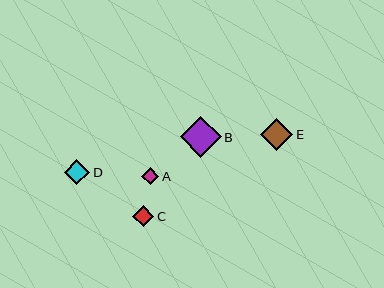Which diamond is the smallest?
Diamond A is the smallest with a size of approximately 17 pixels.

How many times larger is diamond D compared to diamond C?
Diamond D is approximately 1.2 times the size of diamond C.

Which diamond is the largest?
Diamond B is the largest with a size of approximately 41 pixels.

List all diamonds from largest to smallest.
From largest to smallest: B, E, D, C, A.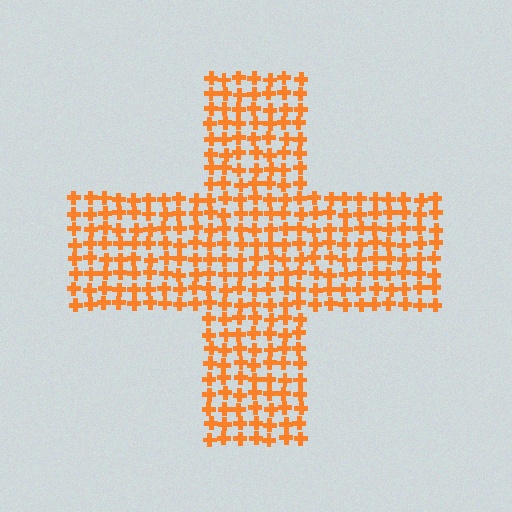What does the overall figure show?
The overall figure shows a cross.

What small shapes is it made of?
It is made of small crosses.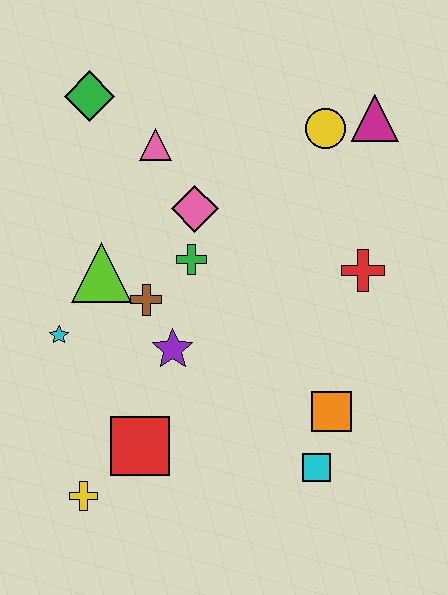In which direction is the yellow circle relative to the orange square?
The yellow circle is above the orange square.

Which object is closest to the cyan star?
The lime triangle is closest to the cyan star.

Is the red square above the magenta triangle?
No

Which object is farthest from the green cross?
The yellow cross is farthest from the green cross.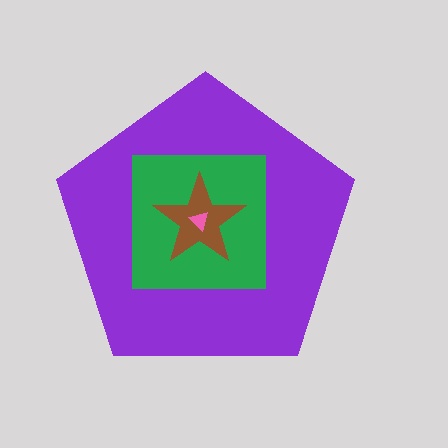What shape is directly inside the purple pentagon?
The green square.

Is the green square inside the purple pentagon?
Yes.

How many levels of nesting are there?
4.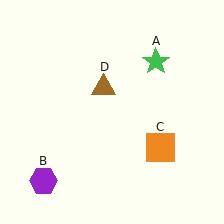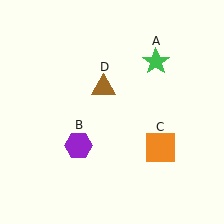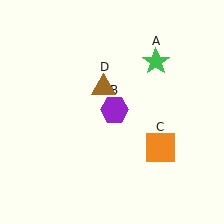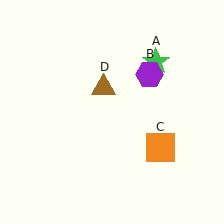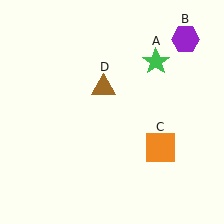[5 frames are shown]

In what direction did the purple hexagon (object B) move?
The purple hexagon (object B) moved up and to the right.